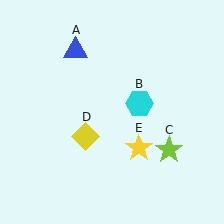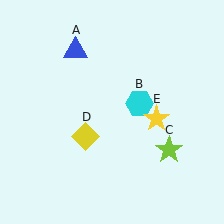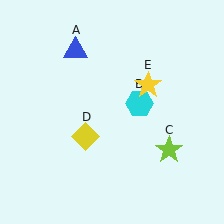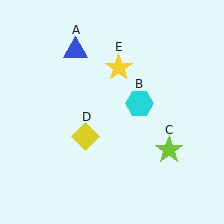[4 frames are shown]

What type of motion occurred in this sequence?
The yellow star (object E) rotated counterclockwise around the center of the scene.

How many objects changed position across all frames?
1 object changed position: yellow star (object E).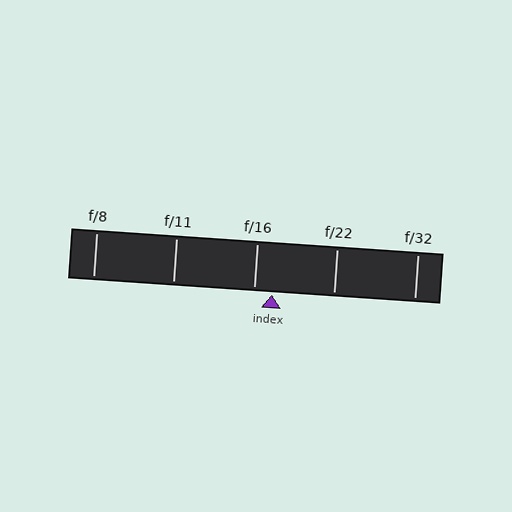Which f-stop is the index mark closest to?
The index mark is closest to f/16.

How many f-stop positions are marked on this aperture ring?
There are 5 f-stop positions marked.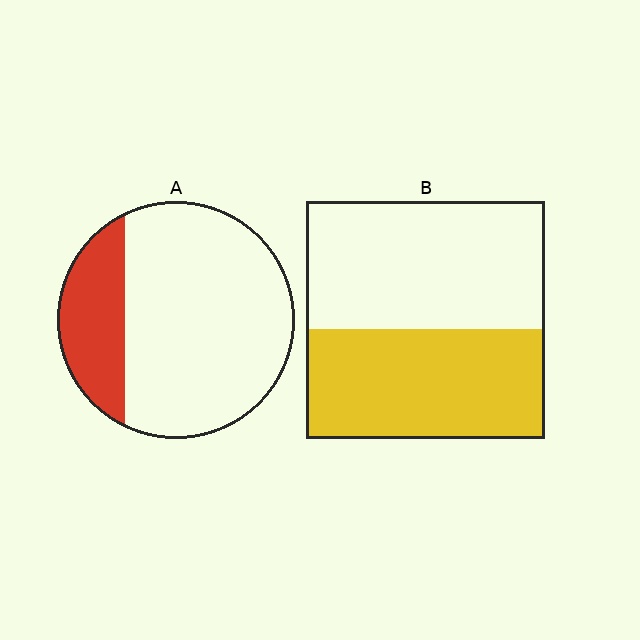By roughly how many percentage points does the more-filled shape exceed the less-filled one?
By roughly 25 percentage points (B over A).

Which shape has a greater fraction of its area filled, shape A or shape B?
Shape B.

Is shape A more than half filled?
No.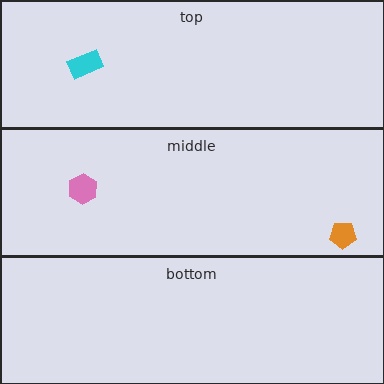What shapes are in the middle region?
The pink hexagon, the orange pentagon.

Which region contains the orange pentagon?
The middle region.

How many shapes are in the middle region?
2.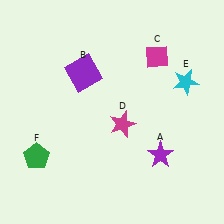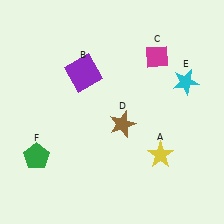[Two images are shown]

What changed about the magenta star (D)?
In Image 1, D is magenta. In Image 2, it changed to brown.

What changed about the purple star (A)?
In Image 1, A is purple. In Image 2, it changed to yellow.